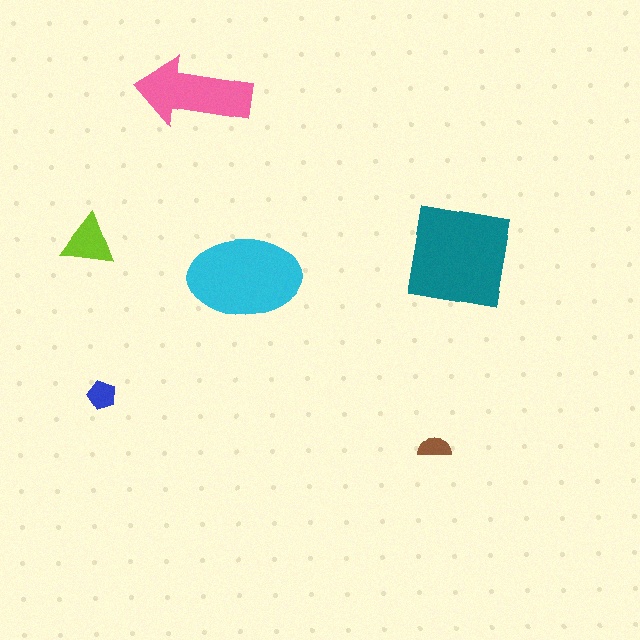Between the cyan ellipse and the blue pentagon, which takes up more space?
The cyan ellipse.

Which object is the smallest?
The brown semicircle.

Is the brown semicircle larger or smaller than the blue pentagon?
Smaller.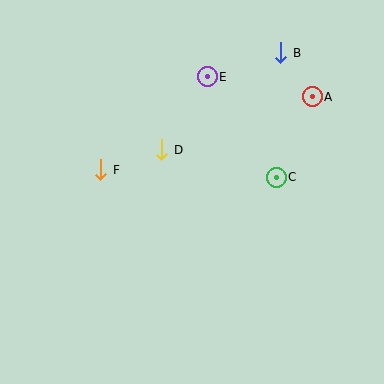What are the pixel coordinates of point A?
Point A is at (312, 97).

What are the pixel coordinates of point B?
Point B is at (281, 53).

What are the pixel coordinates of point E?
Point E is at (207, 77).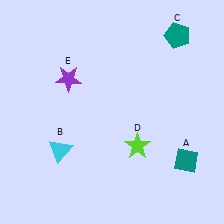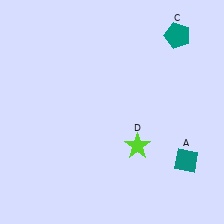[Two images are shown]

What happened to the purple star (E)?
The purple star (E) was removed in Image 2. It was in the top-left area of Image 1.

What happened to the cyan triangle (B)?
The cyan triangle (B) was removed in Image 2. It was in the bottom-left area of Image 1.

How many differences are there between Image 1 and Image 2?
There are 2 differences between the two images.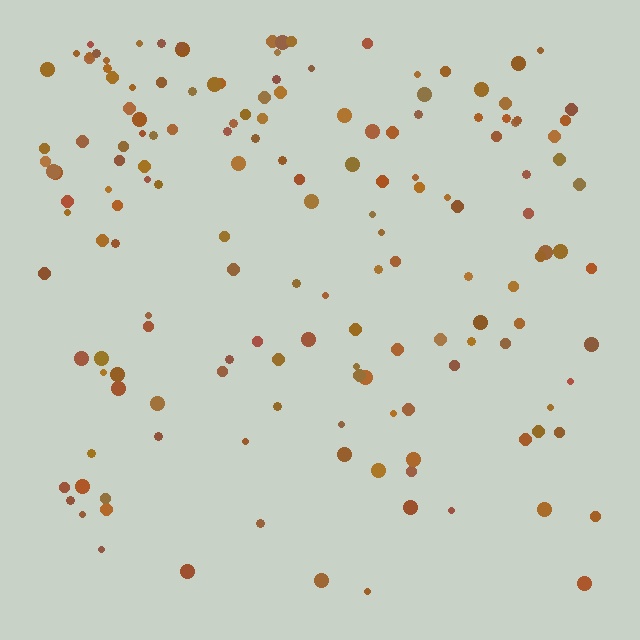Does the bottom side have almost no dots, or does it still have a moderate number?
Still a moderate number, just noticeably fewer than the top.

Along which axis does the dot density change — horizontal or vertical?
Vertical.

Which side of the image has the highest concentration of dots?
The top.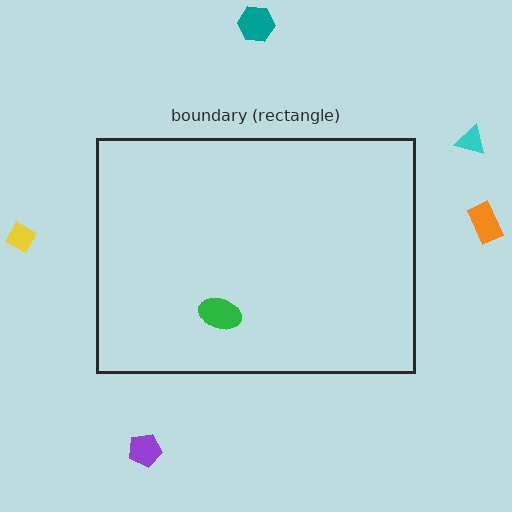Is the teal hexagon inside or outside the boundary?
Outside.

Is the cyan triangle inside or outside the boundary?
Outside.